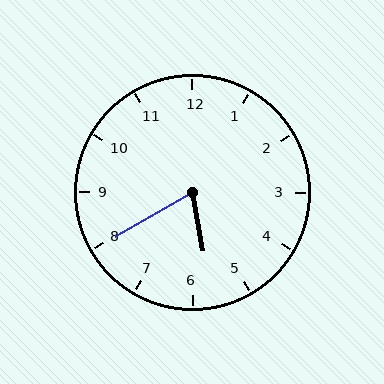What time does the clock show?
5:40.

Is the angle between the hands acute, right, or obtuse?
It is acute.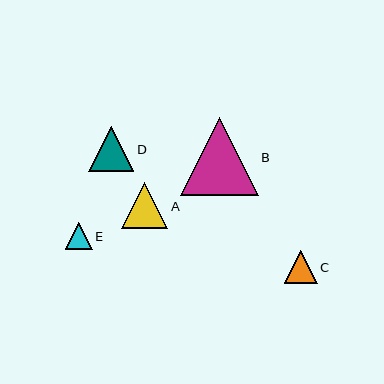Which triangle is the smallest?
Triangle E is the smallest with a size of approximately 27 pixels.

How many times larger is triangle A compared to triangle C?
Triangle A is approximately 1.4 times the size of triangle C.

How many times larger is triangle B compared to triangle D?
Triangle B is approximately 1.7 times the size of triangle D.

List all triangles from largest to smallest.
From largest to smallest: B, A, D, C, E.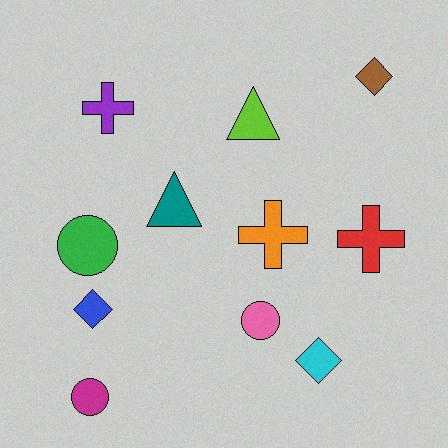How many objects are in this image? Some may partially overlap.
There are 11 objects.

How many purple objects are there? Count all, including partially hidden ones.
There is 1 purple object.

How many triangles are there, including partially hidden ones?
There are 2 triangles.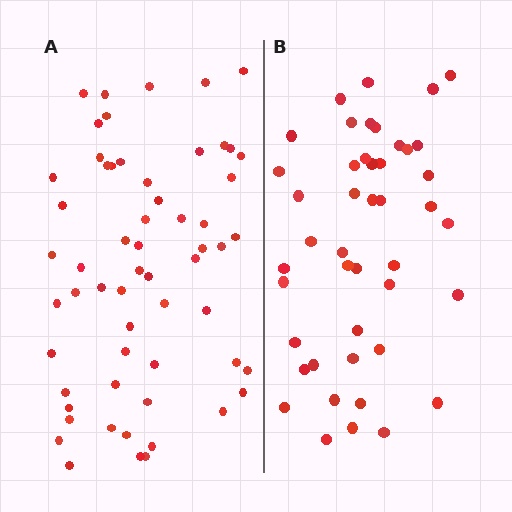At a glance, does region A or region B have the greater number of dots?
Region A (the left region) has more dots.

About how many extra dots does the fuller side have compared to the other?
Region A has approximately 15 more dots than region B.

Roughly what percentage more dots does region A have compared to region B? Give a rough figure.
About 30% more.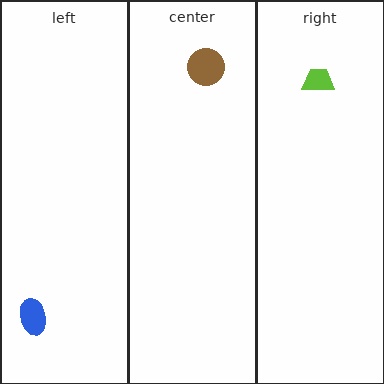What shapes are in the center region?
The brown circle.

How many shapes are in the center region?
1.